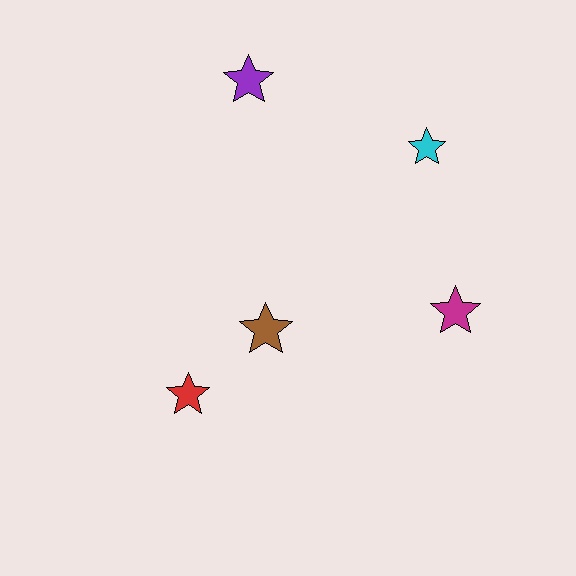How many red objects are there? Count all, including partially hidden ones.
There is 1 red object.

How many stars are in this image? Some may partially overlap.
There are 5 stars.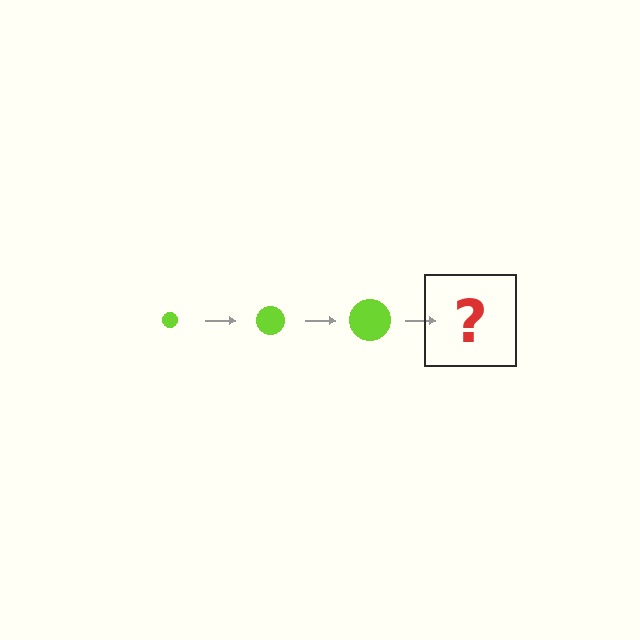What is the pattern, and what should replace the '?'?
The pattern is that the circle gets progressively larger each step. The '?' should be a lime circle, larger than the previous one.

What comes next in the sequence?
The next element should be a lime circle, larger than the previous one.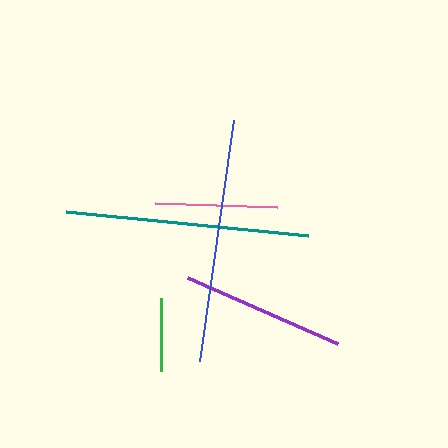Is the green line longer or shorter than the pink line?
The pink line is longer than the green line.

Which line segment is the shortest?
The green line is the shortest at approximately 73 pixels.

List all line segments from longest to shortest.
From longest to shortest: blue, teal, purple, pink, green.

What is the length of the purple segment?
The purple segment is approximately 164 pixels long.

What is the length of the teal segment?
The teal segment is approximately 243 pixels long.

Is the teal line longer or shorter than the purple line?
The teal line is longer than the purple line.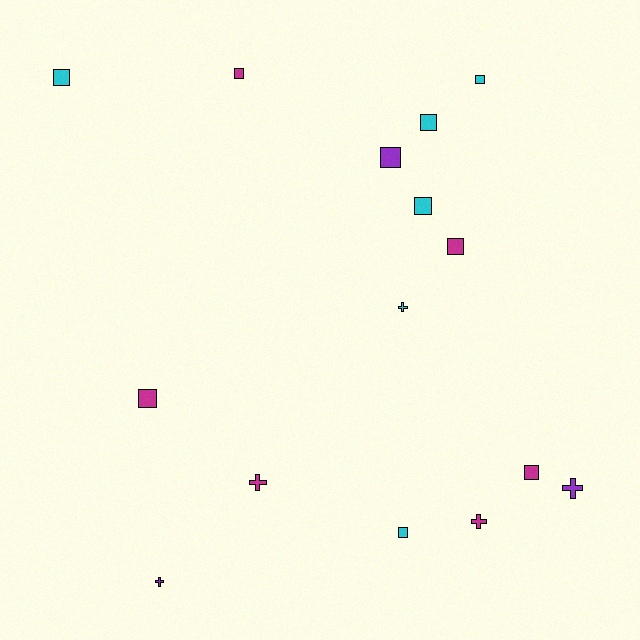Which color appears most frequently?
Magenta, with 6 objects.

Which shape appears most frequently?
Square, with 10 objects.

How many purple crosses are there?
There are 2 purple crosses.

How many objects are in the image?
There are 15 objects.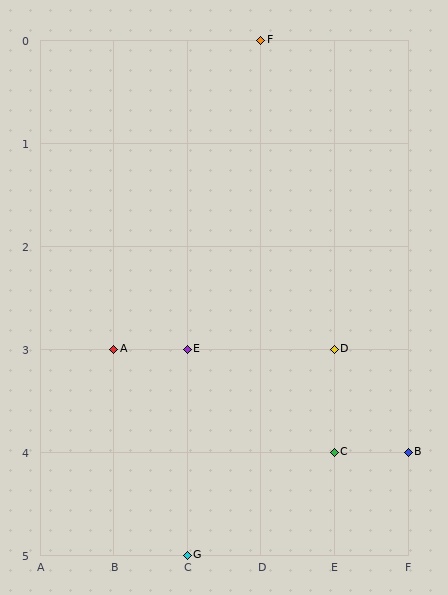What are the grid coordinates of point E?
Point E is at grid coordinates (C, 3).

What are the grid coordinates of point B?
Point B is at grid coordinates (F, 4).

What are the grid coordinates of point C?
Point C is at grid coordinates (E, 4).